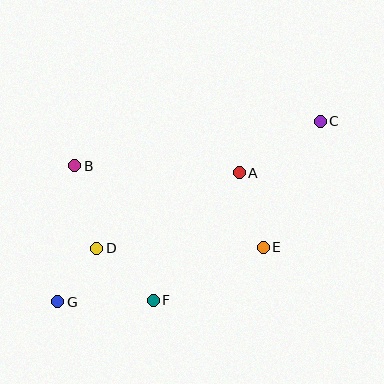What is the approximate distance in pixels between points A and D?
The distance between A and D is approximately 161 pixels.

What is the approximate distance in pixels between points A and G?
The distance between A and G is approximately 223 pixels.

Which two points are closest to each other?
Points D and G are closest to each other.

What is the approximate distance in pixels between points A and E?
The distance between A and E is approximately 78 pixels.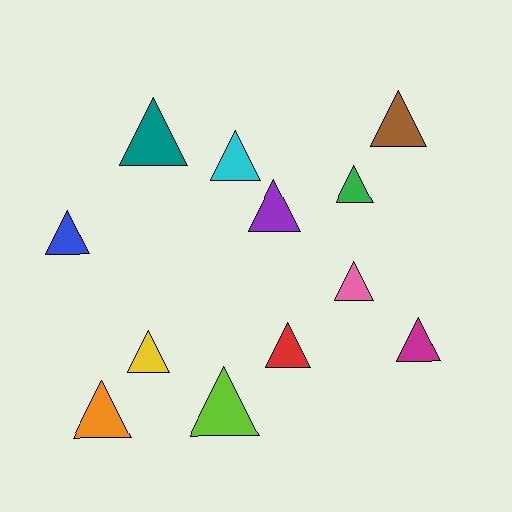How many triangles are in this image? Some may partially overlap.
There are 12 triangles.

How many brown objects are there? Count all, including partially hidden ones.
There is 1 brown object.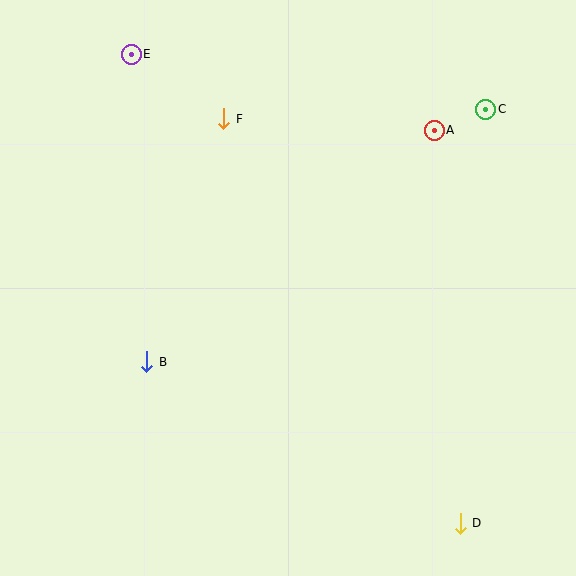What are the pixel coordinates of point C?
Point C is at (486, 109).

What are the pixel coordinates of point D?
Point D is at (460, 523).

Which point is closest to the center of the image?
Point B at (147, 362) is closest to the center.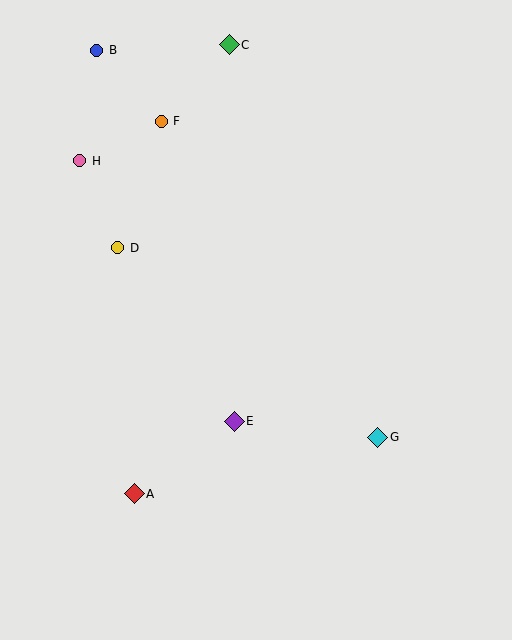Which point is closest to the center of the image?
Point E at (234, 421) is closest to the center.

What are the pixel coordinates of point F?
Point F is at (161, 121).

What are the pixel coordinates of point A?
Point A is at (134, 494).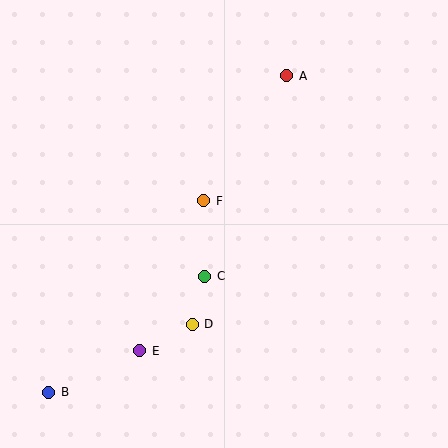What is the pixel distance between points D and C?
The distance between D and C is 50 pixels.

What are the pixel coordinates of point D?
Point D is at (192, 324).